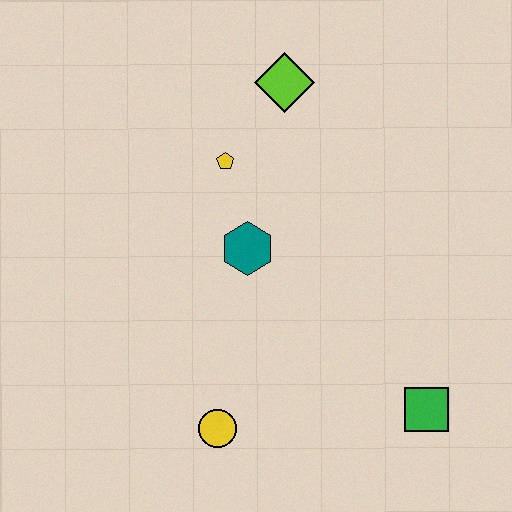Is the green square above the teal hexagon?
No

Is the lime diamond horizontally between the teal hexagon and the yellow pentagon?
No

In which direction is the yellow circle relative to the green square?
The yellow circle is to the left of the green square.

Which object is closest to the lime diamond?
The yellow pentagon is closest to the lime diamond.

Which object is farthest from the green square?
The lime diamond is farthest from the green square.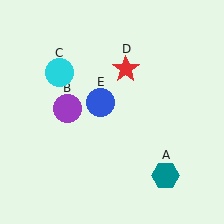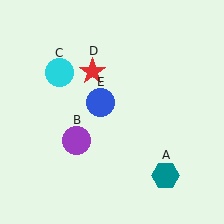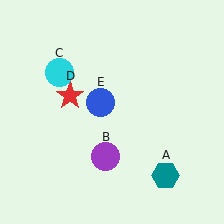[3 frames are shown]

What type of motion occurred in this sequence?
The purple circle (object B), red star (object D) rotated counterclockwise around the center of the scene.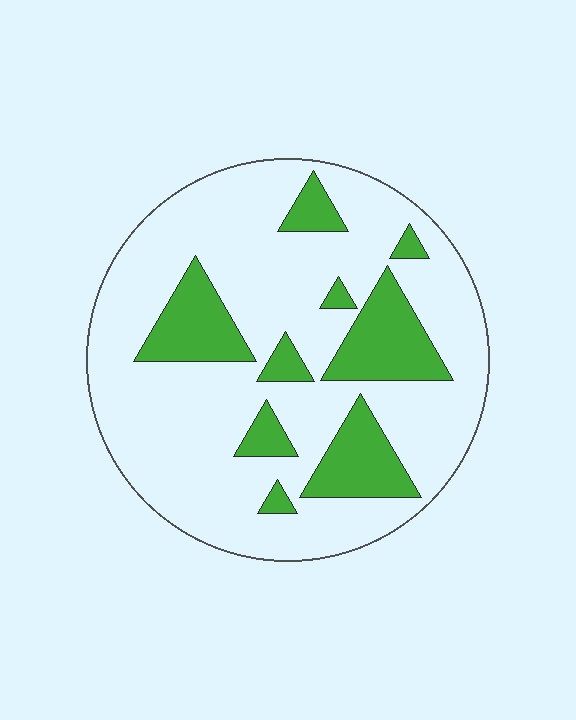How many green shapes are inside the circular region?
9.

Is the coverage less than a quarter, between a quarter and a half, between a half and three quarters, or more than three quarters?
Less than a quarter.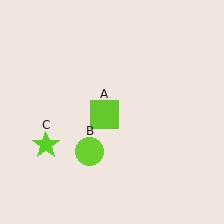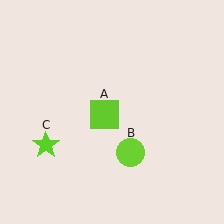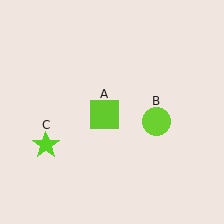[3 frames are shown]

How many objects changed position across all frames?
1 object changed position: lime circle (object B).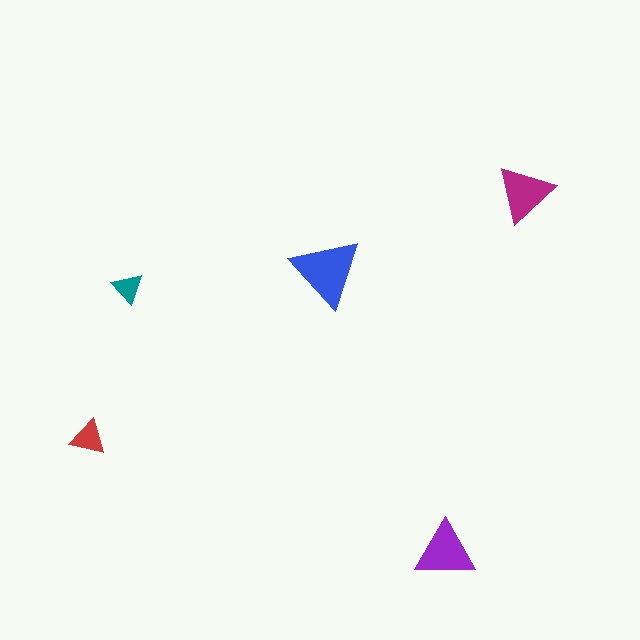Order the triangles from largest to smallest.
the blue one, the purple one, the magenta one, the red one, the teal one.